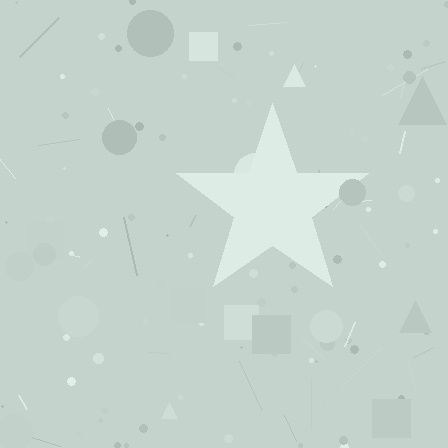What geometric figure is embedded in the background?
A star is embedded in the background.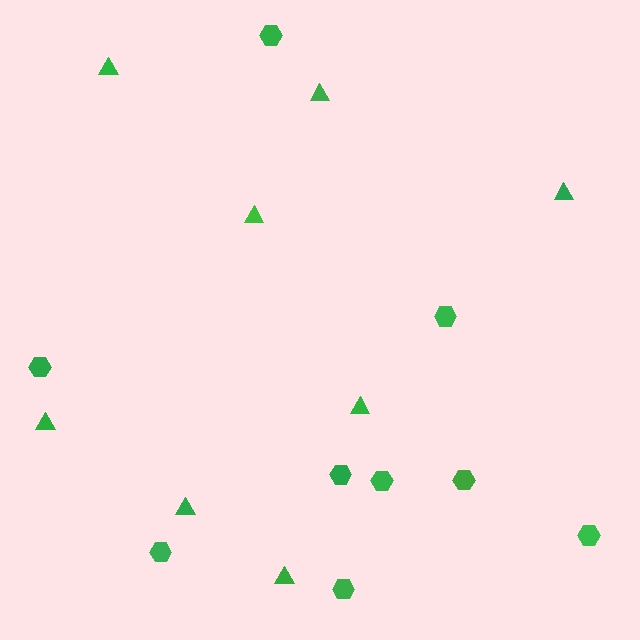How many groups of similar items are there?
There are 2 groups: one group of hexagons (9) and one group of triangles (8).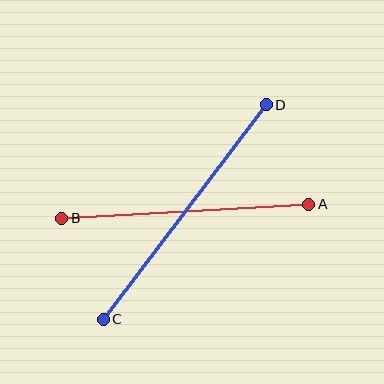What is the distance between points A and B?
The distance is approximately 248 pixels.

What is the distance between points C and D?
The distance is approximately 269 pixels.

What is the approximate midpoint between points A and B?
The midpoint is at approximately (185, 211) pixels.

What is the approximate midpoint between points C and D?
The midpoint is at approximately (185, 212) pixels.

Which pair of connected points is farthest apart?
Points C and D are farthest apart.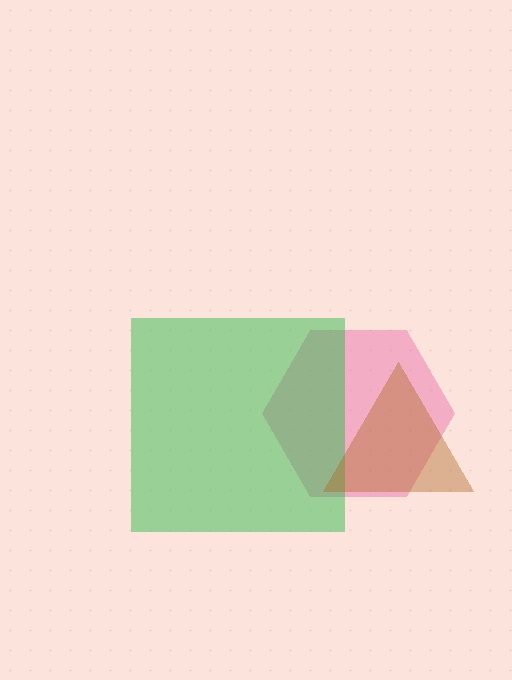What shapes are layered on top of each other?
The layered shapes are: a pink hexagon, a green square, a brown triangle.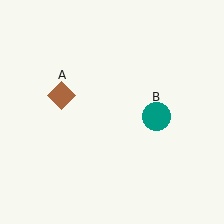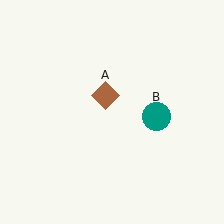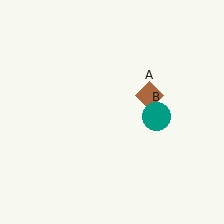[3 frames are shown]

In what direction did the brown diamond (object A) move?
The brown diamond (object A) moved right.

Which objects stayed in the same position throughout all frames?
Teal circle (object B) remained stationary.